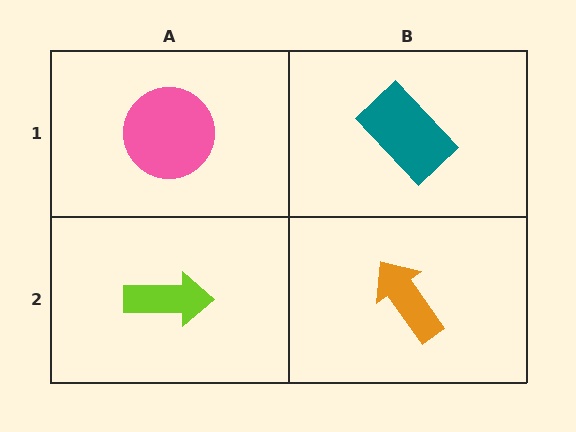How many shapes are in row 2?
2 shapes.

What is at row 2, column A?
A lime arrow.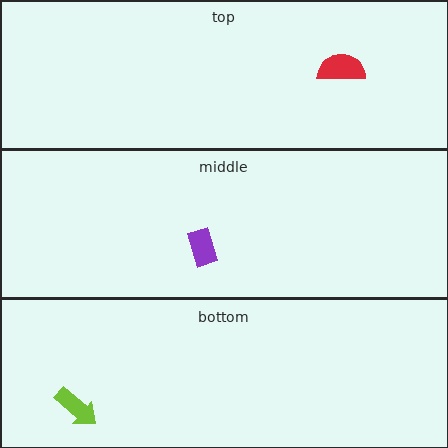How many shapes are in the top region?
1.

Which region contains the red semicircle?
The top region.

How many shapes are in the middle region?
1.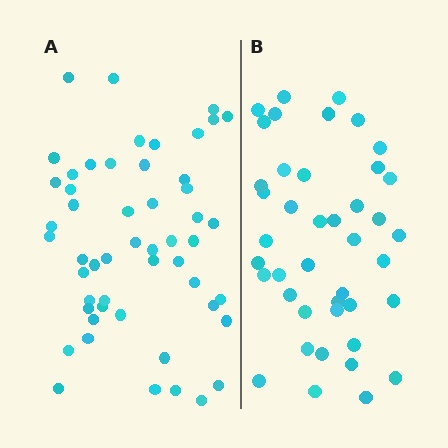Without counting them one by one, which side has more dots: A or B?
Region A (the left region) has more dots.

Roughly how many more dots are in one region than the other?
Region A has roughly 10 or so more dots than region B.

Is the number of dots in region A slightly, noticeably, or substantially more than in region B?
Region A has only slightly more — the two regions are fairly close. The ratio is roughly 1.2 to 1.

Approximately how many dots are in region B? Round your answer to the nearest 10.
About 40 dots. (The exact count is 42, which rounds to 40.)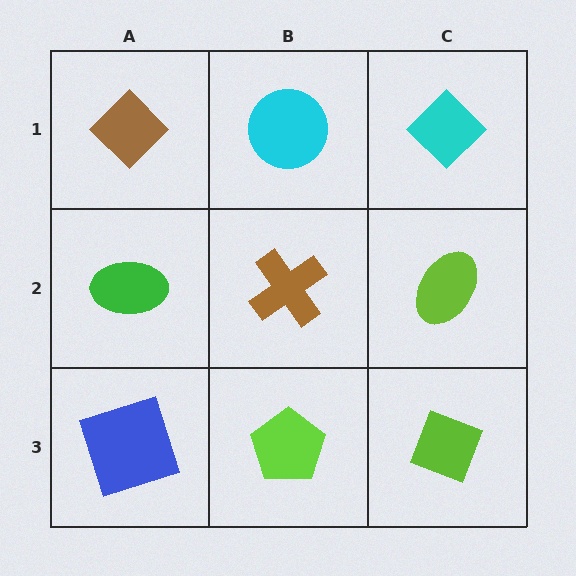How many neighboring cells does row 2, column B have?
4.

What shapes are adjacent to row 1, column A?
A green ellipse (row 2, column A), a cyan circle (row 1, column B).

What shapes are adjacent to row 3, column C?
A lime ellipse (row 2, column C), a lime pentagon (row 3, column B).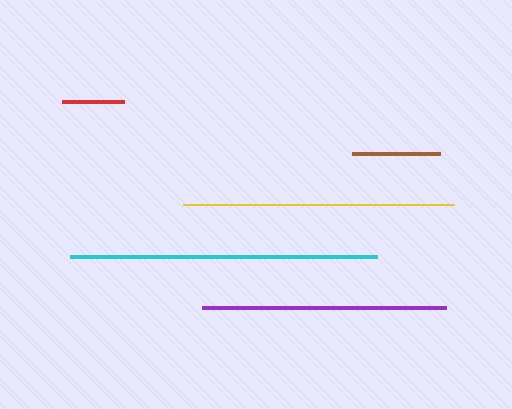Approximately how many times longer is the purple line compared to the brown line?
The purple line is approximately 2.8 times the length of the brown line.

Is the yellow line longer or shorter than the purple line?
The yellow line is longer than the purple line.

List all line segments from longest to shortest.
From longest to shortest: cyan, yellow, purple, brown, red.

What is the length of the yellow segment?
The yellow segment is approximately 270 pixels long.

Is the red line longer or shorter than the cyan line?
The cyan line is longer than the red line.